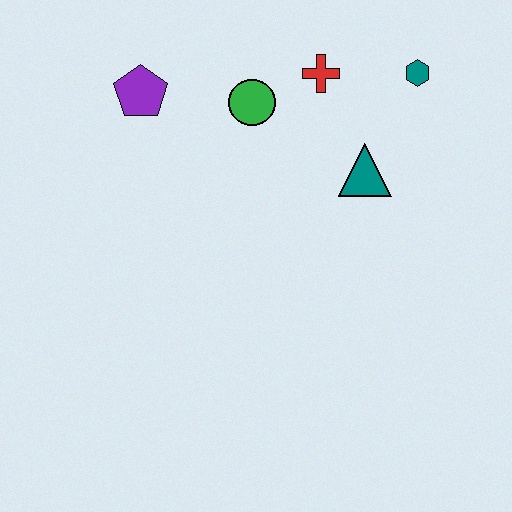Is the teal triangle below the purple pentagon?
Yes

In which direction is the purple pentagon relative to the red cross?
The purple pentagon is to the left of the red cross.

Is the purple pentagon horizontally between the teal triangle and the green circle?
No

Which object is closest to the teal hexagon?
The red cross is closest to the teal hexagon.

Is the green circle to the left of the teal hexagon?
Yes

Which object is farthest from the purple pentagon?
The teal hexagon is farthest from the purple pentagon.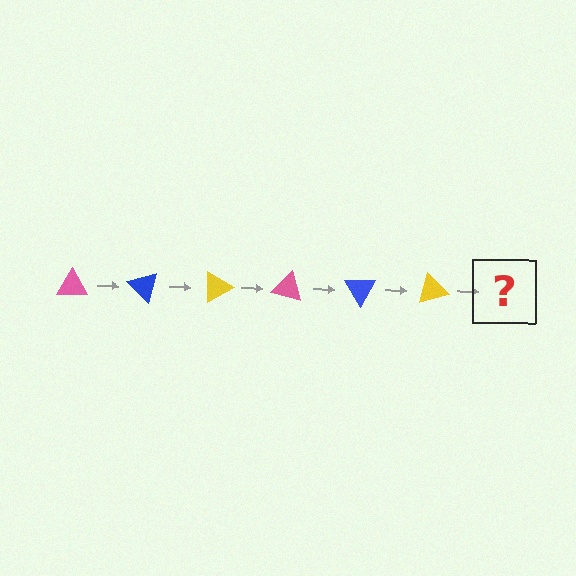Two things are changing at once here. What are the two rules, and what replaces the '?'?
The two rules are that it rotates 45 degrees each step and the color cycles through pink, blue, and yellow. The '?' should be a pink triangle, rotated 270 degrees from the start.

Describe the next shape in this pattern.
It should be a pink triangle, rotated 270 degrees from the start.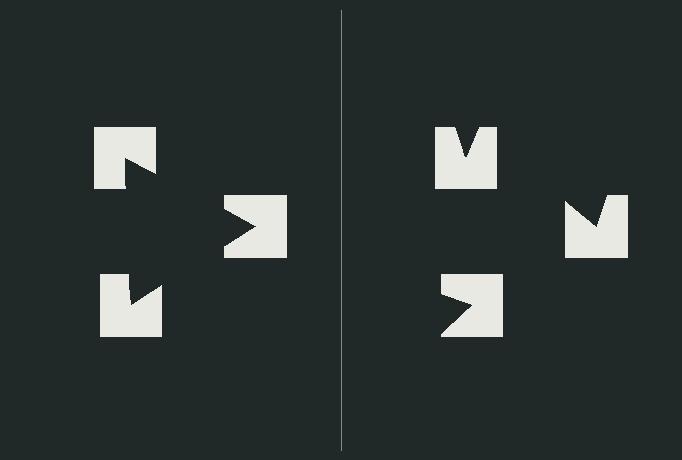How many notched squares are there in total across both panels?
6 — 3 on each side.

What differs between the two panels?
The notched squares are positioned identically on both sides; only the wedge orientations differ. On the left they align to a triangle; on the right they are misaligned.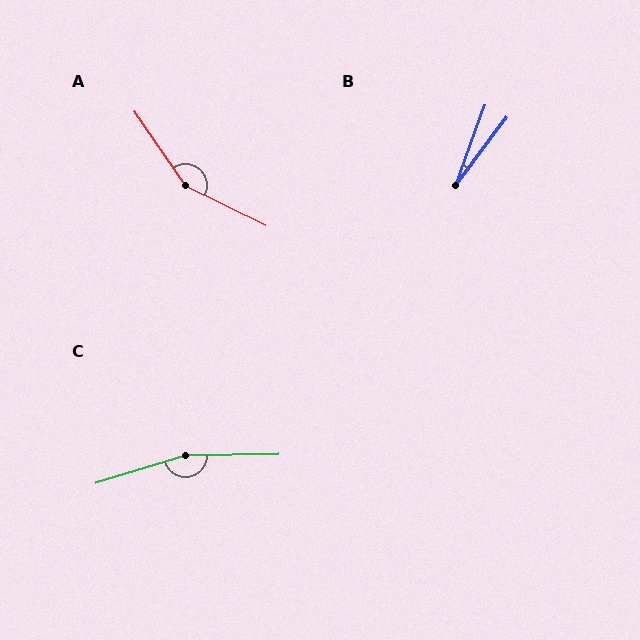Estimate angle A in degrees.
Approximately 150 degrees.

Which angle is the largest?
C, at approximately 164 degrees.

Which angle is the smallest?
B, at approximately 17 degrees.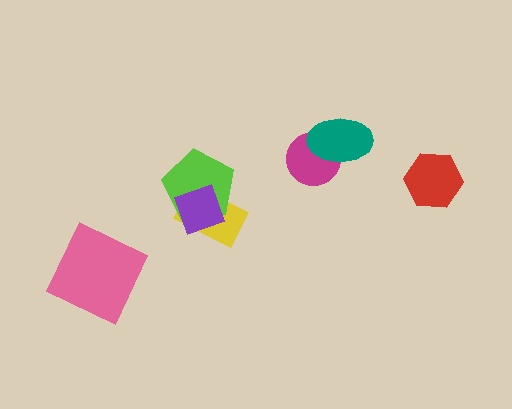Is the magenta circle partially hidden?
Yes, it is partially covered by another shape.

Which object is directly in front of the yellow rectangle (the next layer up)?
The lime pentagon is directly in front of the yellow rectangle.